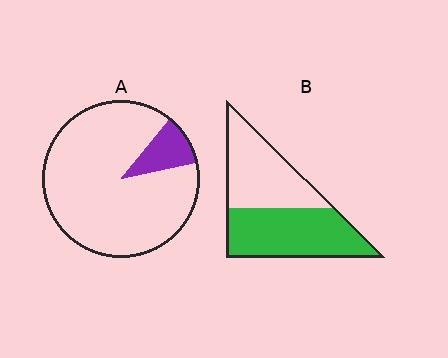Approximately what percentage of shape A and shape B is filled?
A is approximately 10% and B is approximately 55%.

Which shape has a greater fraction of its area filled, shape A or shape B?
Shape B.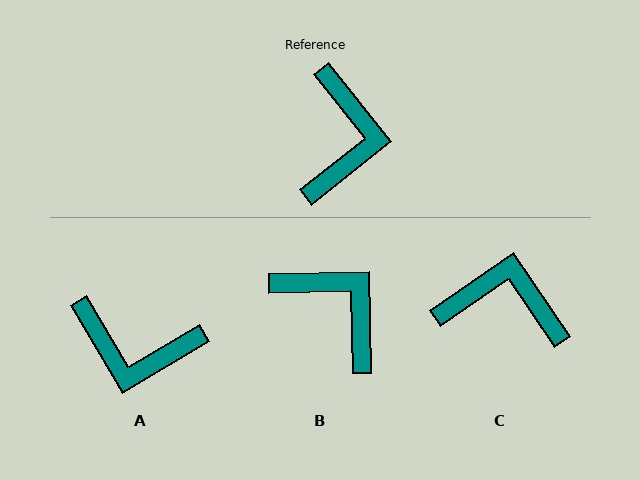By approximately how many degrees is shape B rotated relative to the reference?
Approximately 53 degrees counter-clockwise.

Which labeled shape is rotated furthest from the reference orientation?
A, about 98 degrees away.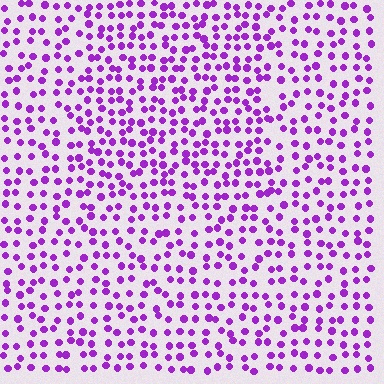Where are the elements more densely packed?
The elements are more densely packed inside the rectangle boundary.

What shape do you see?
I see a rectangle.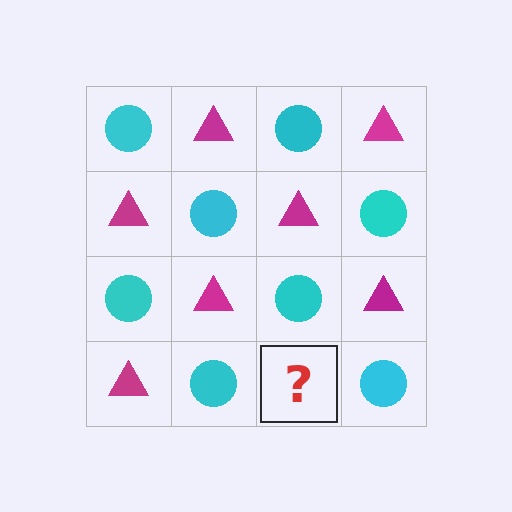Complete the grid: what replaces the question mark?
The question mark should be replaced with a magenta triangle.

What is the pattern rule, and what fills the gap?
The rule is that it alternates cyan circle and magenta triangle in a checkerboard pattern. The gap should be filled with a magenta triangle.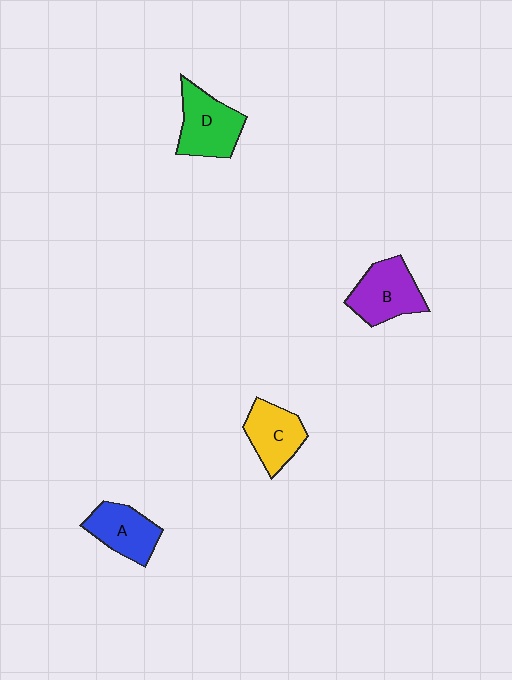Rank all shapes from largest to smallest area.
From largest to smallest: D (green), B (purple), A (blue), C (yellow).